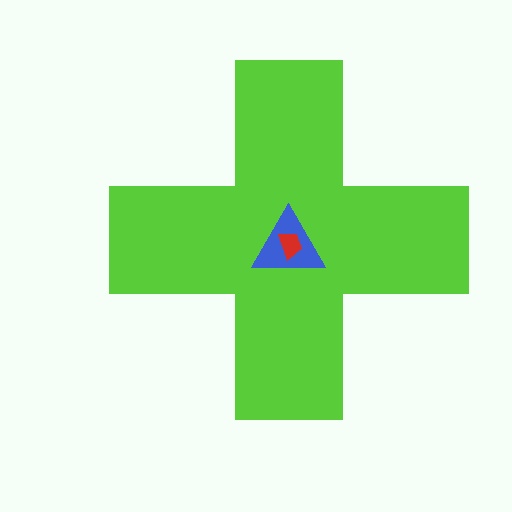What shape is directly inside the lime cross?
The blue triangle.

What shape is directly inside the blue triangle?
The red trapezoid.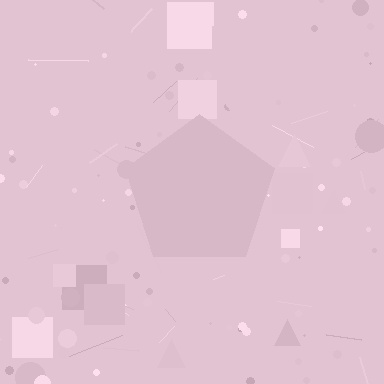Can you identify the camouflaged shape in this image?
The camouflaged shape is a pentagon.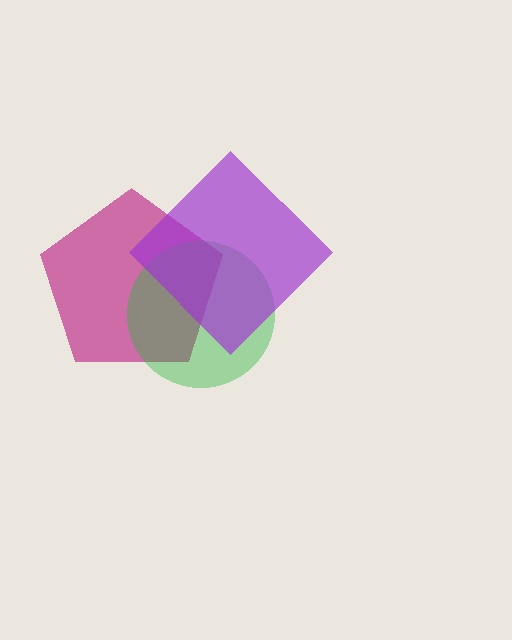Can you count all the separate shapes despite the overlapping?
Yes, there are 3 separate shapes.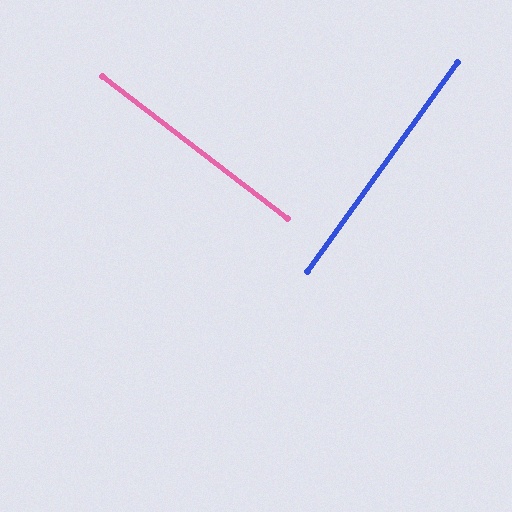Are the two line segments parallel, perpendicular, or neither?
Perpendicular — they meet at approximately 88°.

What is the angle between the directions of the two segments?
Approximately 88 degrees.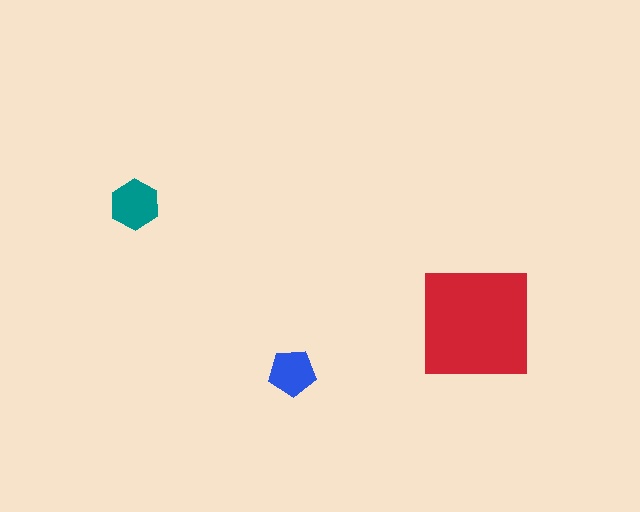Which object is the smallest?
The blue pentagon.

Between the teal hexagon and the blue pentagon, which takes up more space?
The teal hexagon.